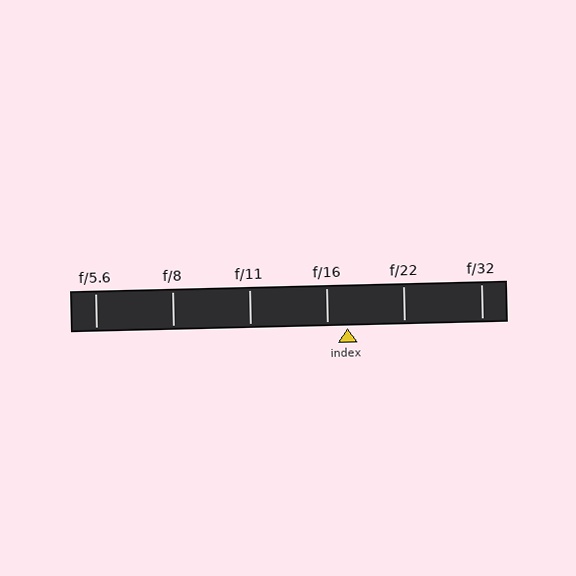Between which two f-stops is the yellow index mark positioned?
The index mark is between f/16 and f/22.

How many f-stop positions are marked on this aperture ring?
There are 6 f-stop positions marked.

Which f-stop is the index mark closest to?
The index mark is closest to f/16.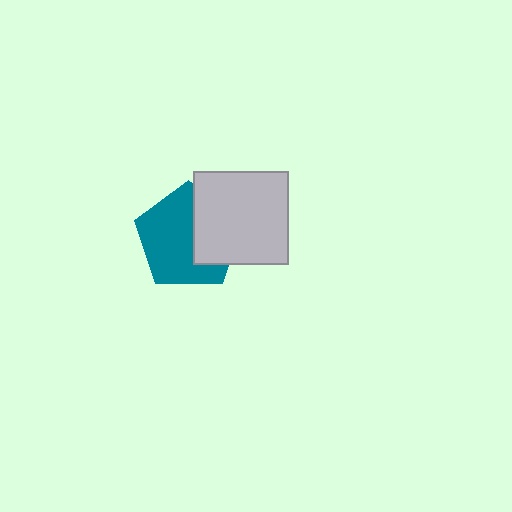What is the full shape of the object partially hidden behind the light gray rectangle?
The partially hidden object is a teal pentagon.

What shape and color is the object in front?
The object in front is a light gray rectangle.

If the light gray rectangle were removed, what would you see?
You would see the complete teal pentagon.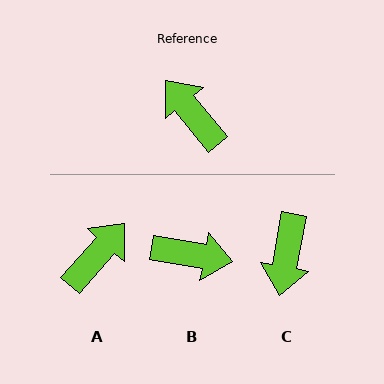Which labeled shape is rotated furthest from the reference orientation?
B, about 139 degrees away.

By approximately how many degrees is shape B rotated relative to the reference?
Approximately 139 degrees clockwise.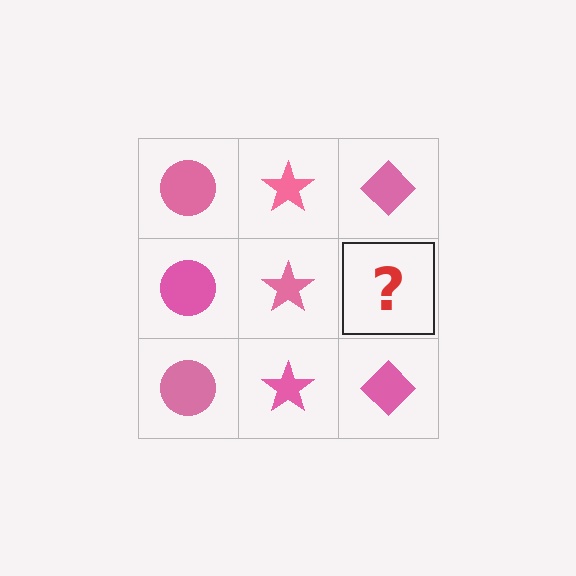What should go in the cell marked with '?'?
The missing cell should contain a pink diamond.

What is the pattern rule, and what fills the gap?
The rule is that each column has a consistent shape. The gap should be filled with a pink diamond.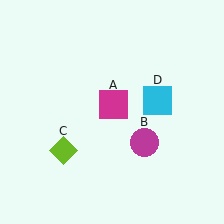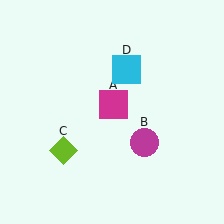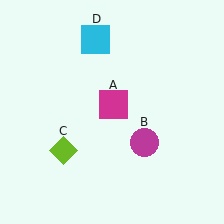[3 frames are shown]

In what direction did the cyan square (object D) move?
The cyan square (object D) moved up and to the left.